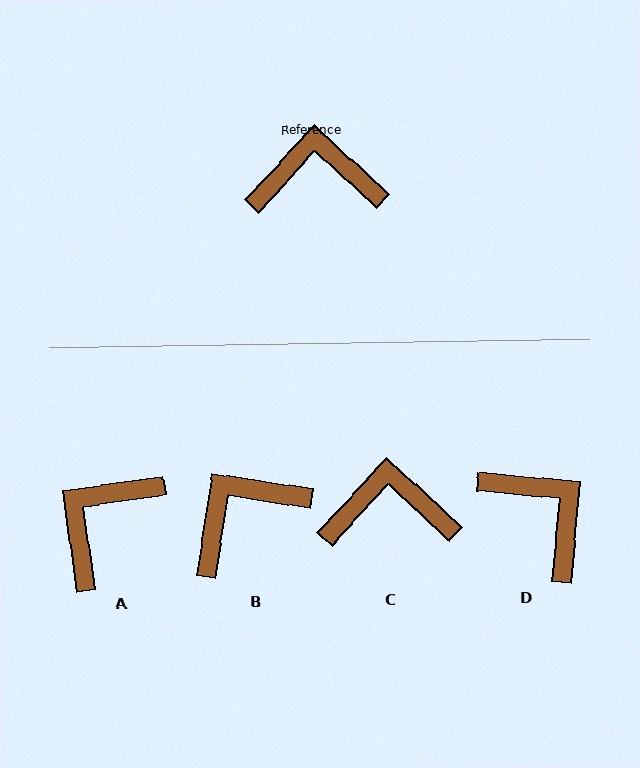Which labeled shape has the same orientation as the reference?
C.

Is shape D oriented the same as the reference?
No, it is off by about 53 degrees.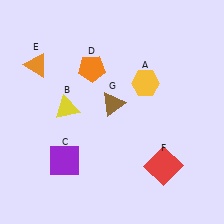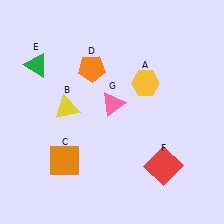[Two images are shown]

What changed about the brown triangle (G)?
In Image 1, G is brown. In Image 2, it changed to pink.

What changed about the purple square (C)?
In Image 1, C is purple. In Image 2, it changed to orange.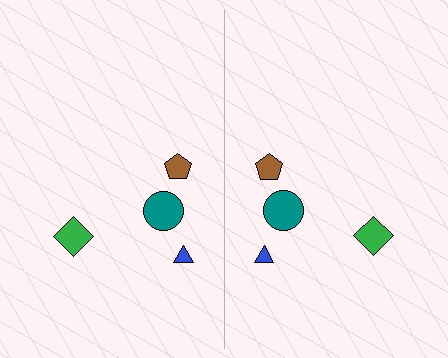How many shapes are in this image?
There are 8 shapes in this image.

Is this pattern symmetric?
Yes, this pattern has bilateral (reflection) symmetry.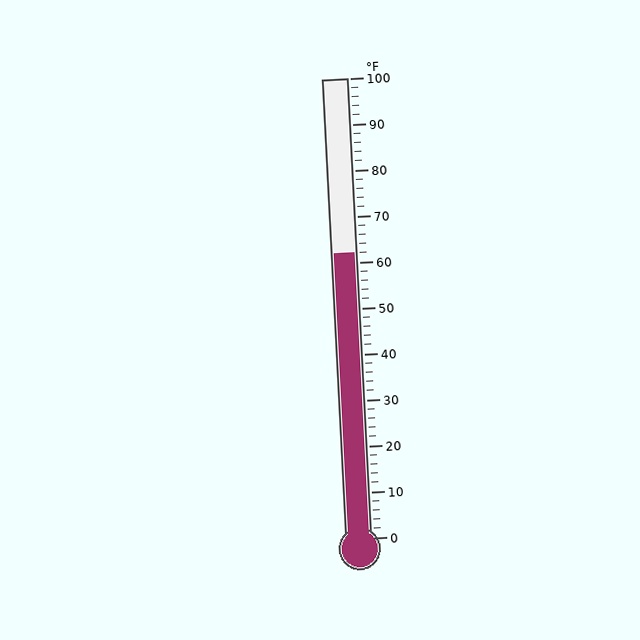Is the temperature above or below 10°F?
The temperature is above 10°F.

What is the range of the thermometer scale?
The thermometer scale ranges from 0°F to 100°F.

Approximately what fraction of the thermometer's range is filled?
The thermometer is filled to approximately 60% of its range.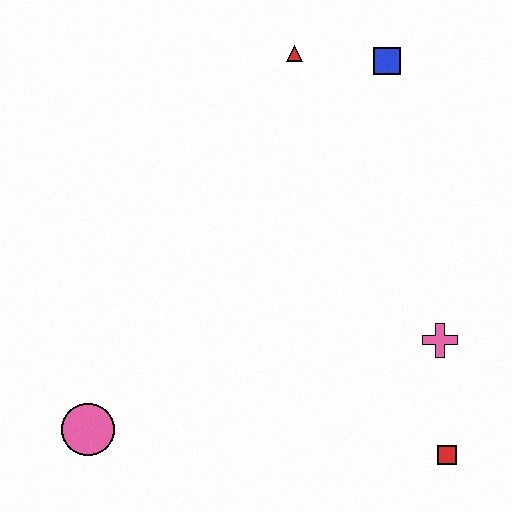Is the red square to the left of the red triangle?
No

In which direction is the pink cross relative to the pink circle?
The pink cross is to the right of the pink circle.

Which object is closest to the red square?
The pink cross is closest to the red square.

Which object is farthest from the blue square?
The pink circle is farthest from the blue square.